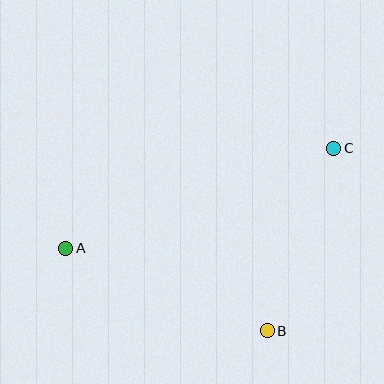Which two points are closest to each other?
Points B and C are closest to each other.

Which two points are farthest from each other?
Points A and C are farthest from each other.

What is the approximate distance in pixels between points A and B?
The distance between A and B is approximately 218 pixels.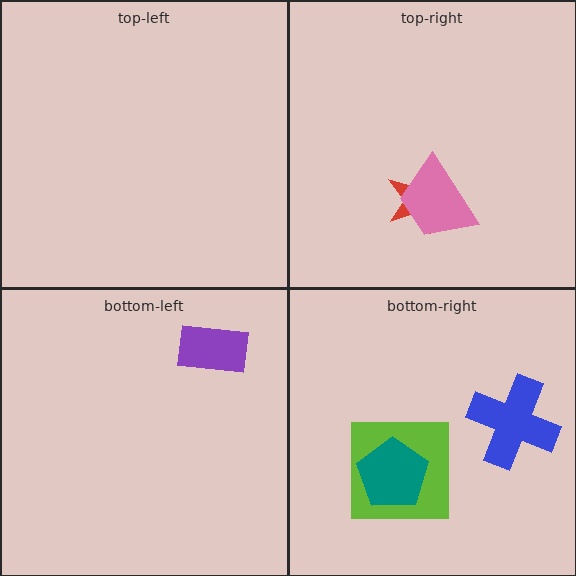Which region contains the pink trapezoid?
The top-right region.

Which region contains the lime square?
The bottom-right region.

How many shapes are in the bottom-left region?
1.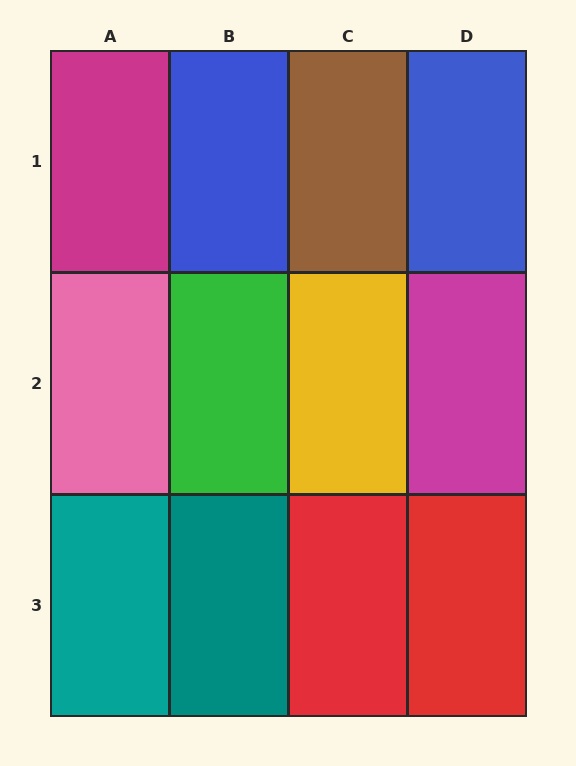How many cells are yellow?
1 cell is yellow.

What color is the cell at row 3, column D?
Red.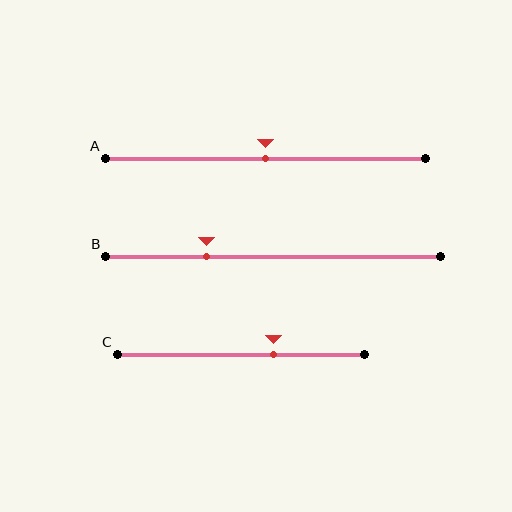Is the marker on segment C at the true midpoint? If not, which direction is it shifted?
No, the marker on segment C is shifted to the right by about 13% of the segment length.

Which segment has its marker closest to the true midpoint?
Segment A has its marker closest to the true midpoint.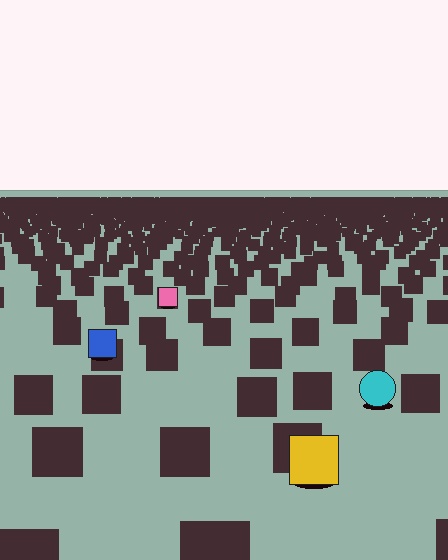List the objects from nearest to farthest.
From nearest to farthest: the yellow square, the cyan circle, the blue square, the pink square.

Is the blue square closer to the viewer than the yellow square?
No. The yellow square is closer — you can tell from the texture gradient: the ground texture is coarser near it.